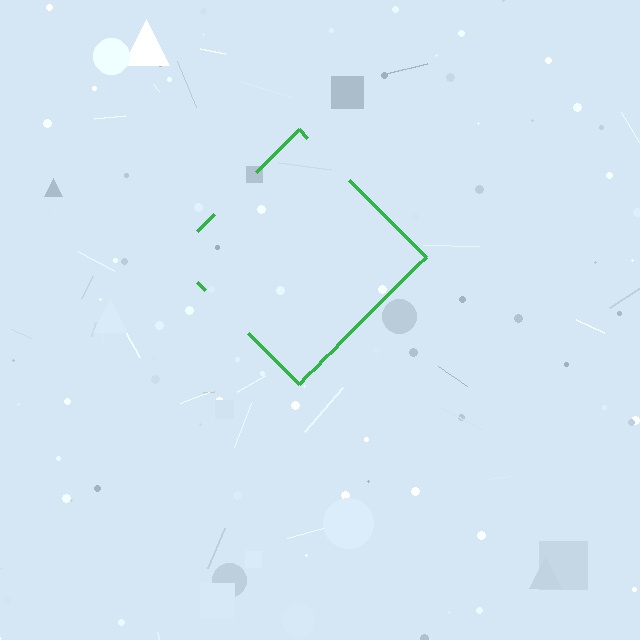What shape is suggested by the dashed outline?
The dashed outline suggests a diamond.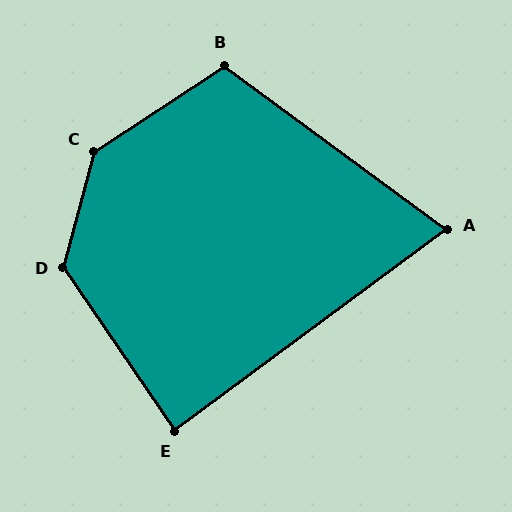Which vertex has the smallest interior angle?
A, at approximately 73 degrees.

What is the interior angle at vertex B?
Approximately 110 degrees (obtuse).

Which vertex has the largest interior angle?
C, at approximately 138 degrees.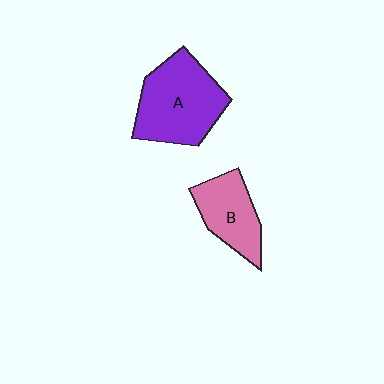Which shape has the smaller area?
Shape B (pink).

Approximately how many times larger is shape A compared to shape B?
Approximately 1.6 times.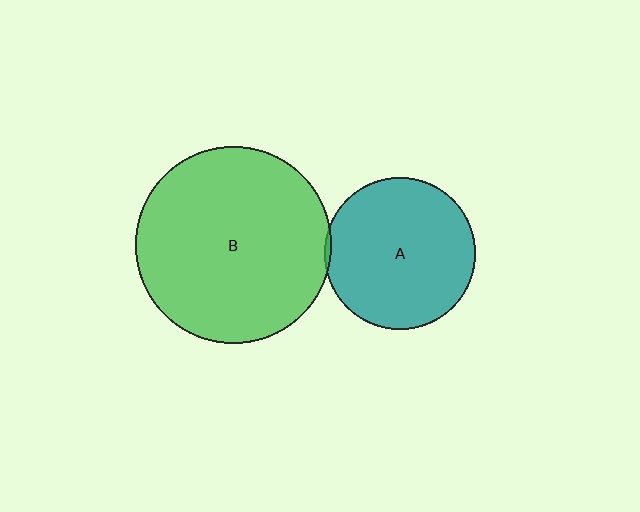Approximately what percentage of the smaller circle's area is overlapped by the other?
Approximately 5%.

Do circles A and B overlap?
Yes.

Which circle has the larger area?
Circle B (green).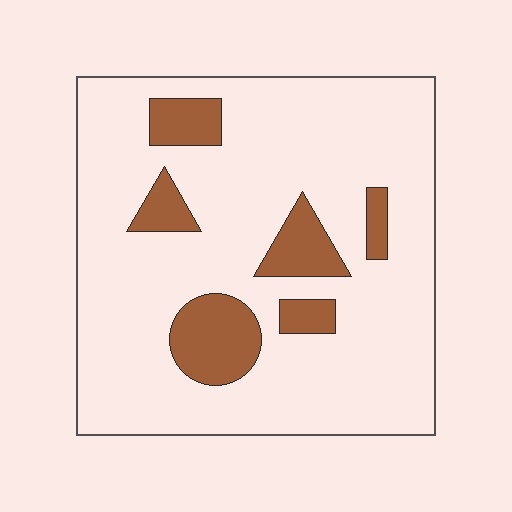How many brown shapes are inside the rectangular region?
6.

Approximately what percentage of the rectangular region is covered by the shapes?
Approximately 15%.